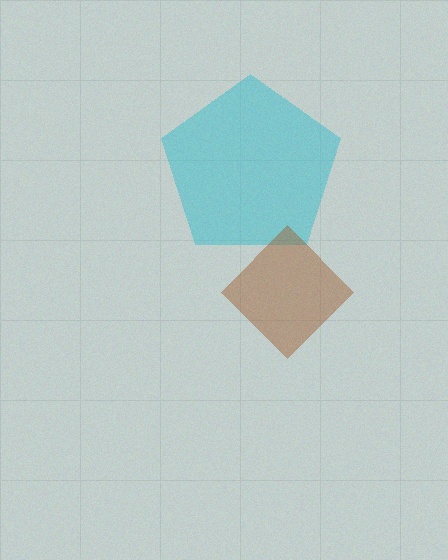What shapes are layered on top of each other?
The layered shapes are: a cyan pentagon, a brown diamond.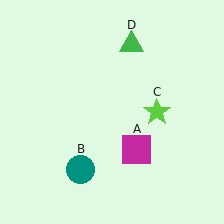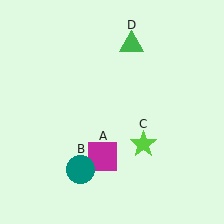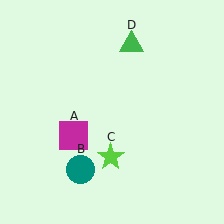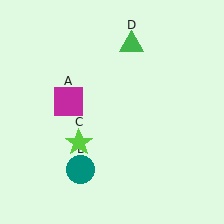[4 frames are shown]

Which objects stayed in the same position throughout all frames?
Teal circle (object B) and green triangle (object D) remained stationary.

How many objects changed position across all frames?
2 objects changed position: magenta square (object A), lime star (object C).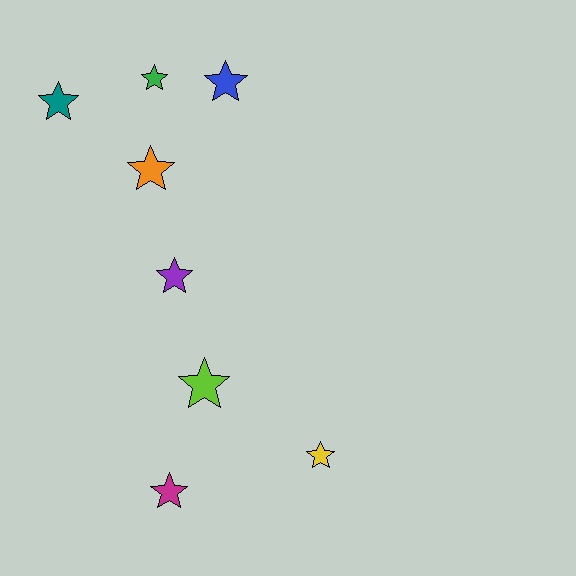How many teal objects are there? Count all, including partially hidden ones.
There is 1 teal object.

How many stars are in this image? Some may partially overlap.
There are 8 stars.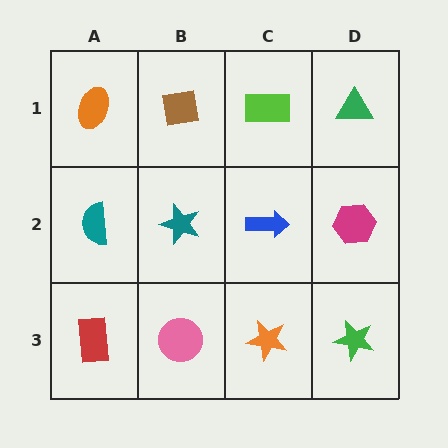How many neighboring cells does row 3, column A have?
2.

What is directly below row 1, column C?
A blue arrow.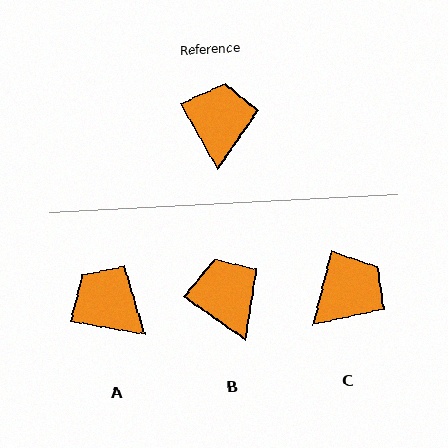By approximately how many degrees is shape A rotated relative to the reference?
Approximately 51 degrees counter-clockwise.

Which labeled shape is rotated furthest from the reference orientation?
A, about 51 degrees away.